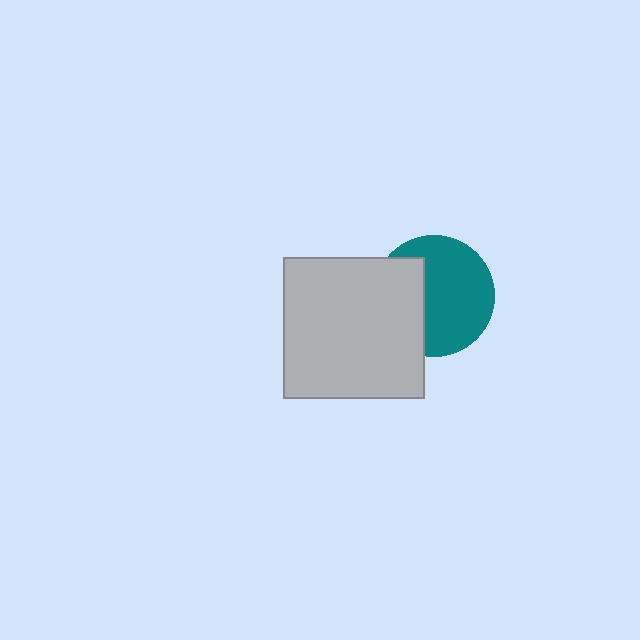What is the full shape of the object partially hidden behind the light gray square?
The partially hidden object is a teal circle.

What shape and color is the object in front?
The object in front is a light gray square.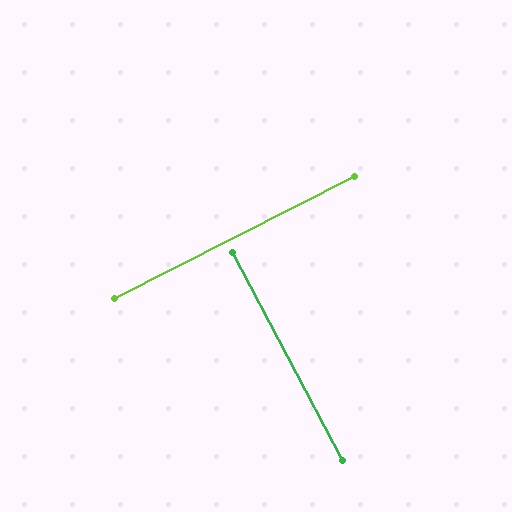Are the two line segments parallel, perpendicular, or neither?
Perpendicular — they meet at approximately 89°.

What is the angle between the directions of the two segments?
Approximately 89 degrees.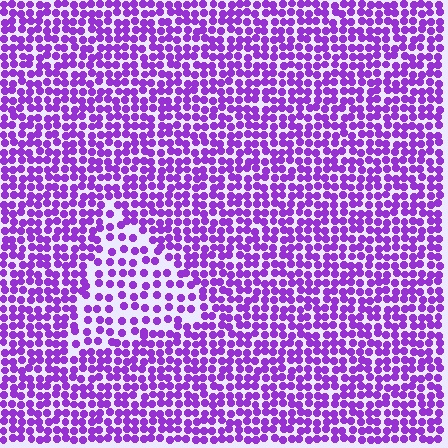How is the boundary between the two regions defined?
The boundary is defined by a change in element density (approximately 1.8x ratio). All elements are the same color, size, and shape.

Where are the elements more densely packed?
The elements are more densely packed outside the triangle boundary.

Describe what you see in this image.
The image contains small purple elements arranged at two different densities. A triangle-shaped region is visible where the elements are less densely packed than the surrounding area.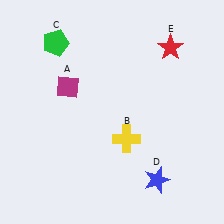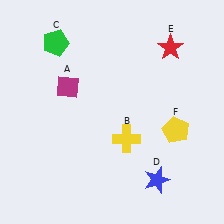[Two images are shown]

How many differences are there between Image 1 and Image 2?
There is 1 difference between the two images.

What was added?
A yellow pentagon (F) was added in Image 2.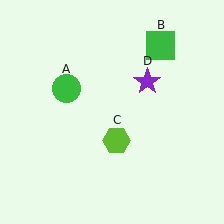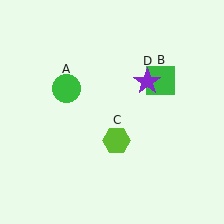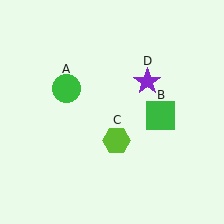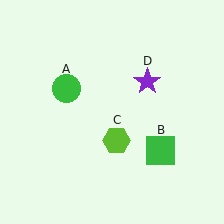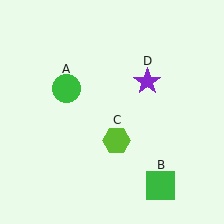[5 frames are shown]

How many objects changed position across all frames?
1 object changed position: green square (object B).